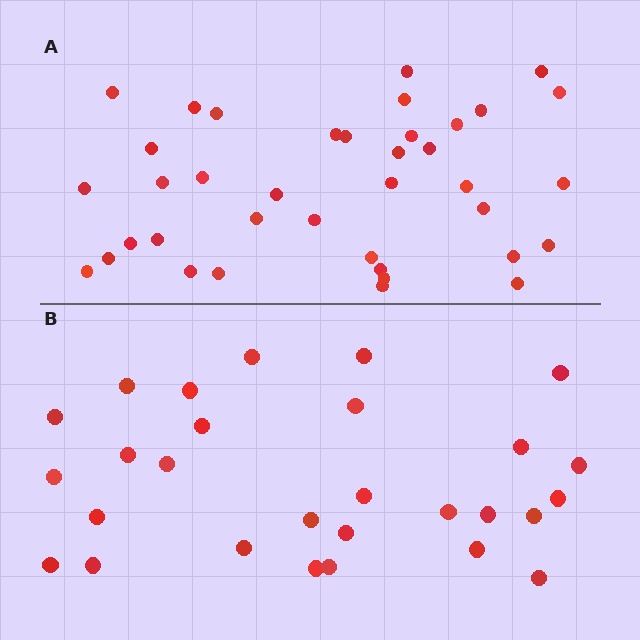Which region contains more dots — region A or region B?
Region A (the top region) has more dots.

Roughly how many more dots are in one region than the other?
Region A has roughly 10 or so more dots than region B.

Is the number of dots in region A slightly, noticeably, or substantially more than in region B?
Region A has noticeably more, but not dramatically so. The ratio is roughly 1.4 to 1.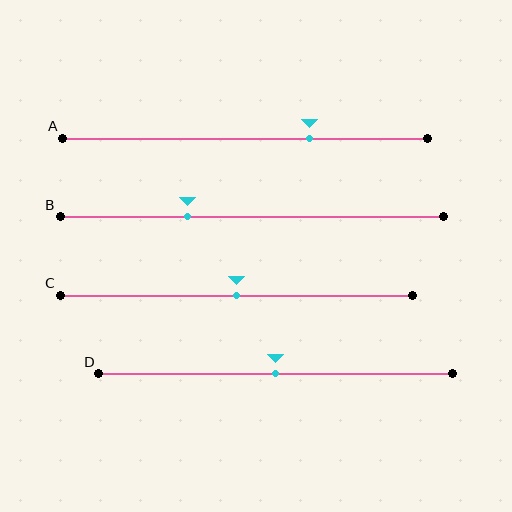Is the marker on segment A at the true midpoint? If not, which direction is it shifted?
No, the marker on segment A is shifted to the right by about 18% of the segment length.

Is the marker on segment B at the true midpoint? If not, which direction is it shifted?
No, the marker on segment B is shifted to the left by about 17% of the segment length.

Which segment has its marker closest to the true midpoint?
Segment C has its marker closest to the true midpoint.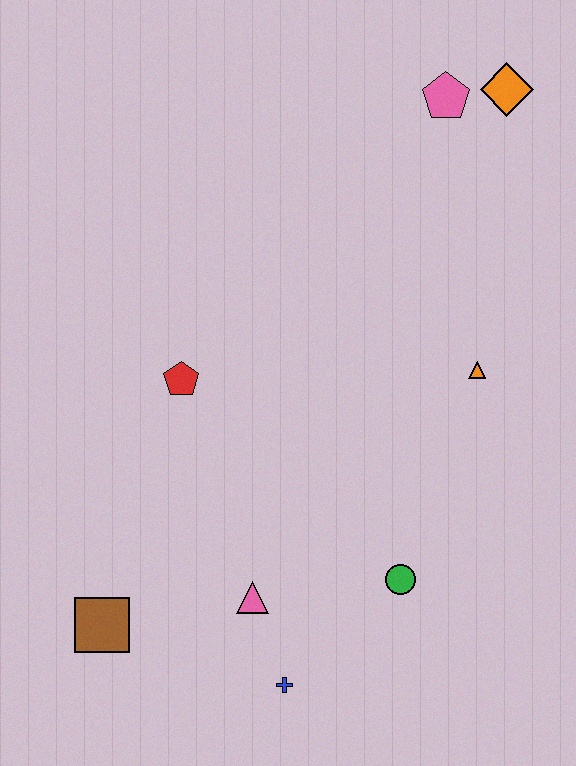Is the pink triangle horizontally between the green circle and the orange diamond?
No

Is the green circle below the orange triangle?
Yes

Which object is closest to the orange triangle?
The green circle is closest to the orange triangle.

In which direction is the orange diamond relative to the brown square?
The orange diamond is above the brown square.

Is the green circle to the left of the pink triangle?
No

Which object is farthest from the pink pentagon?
The brown square is farthest from the pink pentagon.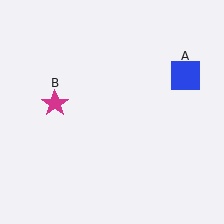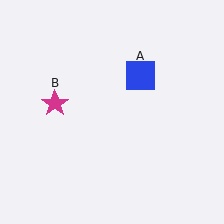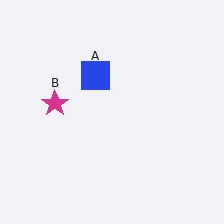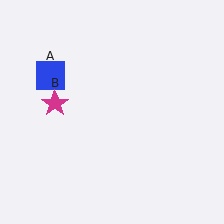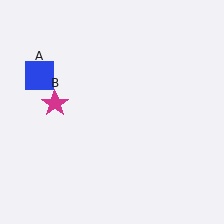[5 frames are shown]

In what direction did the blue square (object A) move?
The blue square (object A) moved left.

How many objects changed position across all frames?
1 object changed position: blue square (object A).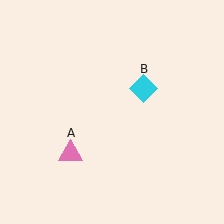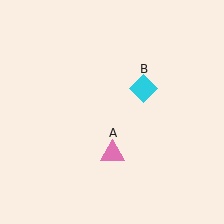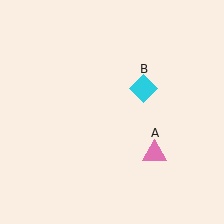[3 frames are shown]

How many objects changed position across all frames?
1 object changed position: pink triangle (object A).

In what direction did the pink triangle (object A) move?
The pink triangle (object A) moved right.